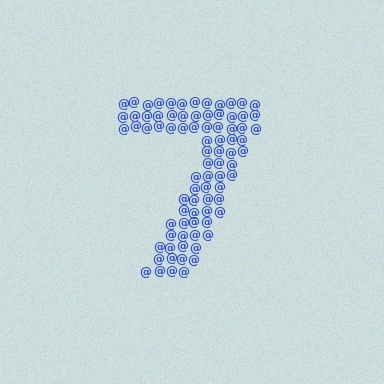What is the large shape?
The large shape is the digit 7.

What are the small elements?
The small elements are at signs.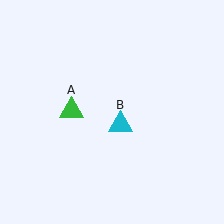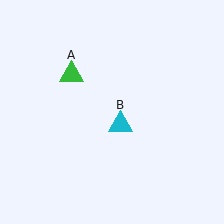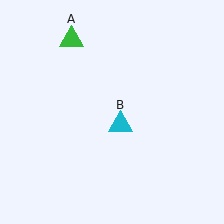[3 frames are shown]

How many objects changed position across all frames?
1 object changed position: green triangle (object A).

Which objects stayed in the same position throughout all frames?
Cyan triangle (object B) remained stationary.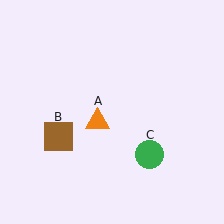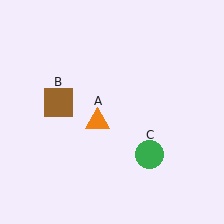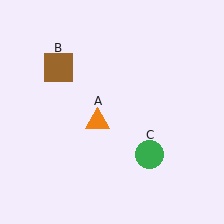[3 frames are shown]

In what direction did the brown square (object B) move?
The brown square (object B) moved up.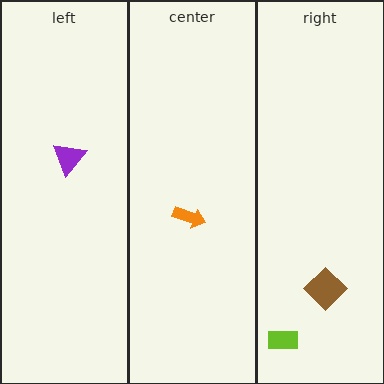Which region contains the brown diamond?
The right region.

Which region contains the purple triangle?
The left region.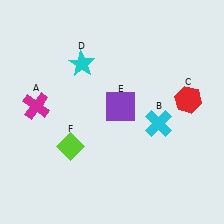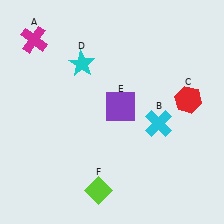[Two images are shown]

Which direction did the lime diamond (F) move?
The lime diamond (F) moved down.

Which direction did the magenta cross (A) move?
The magenta cross (A) moved up.